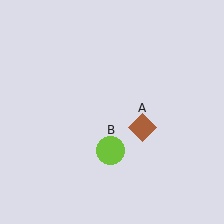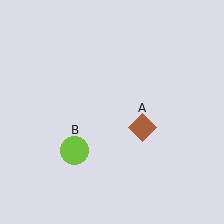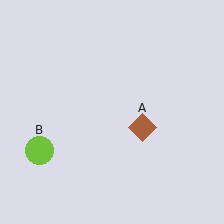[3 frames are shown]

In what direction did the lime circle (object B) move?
The lime circle (object B) moved left.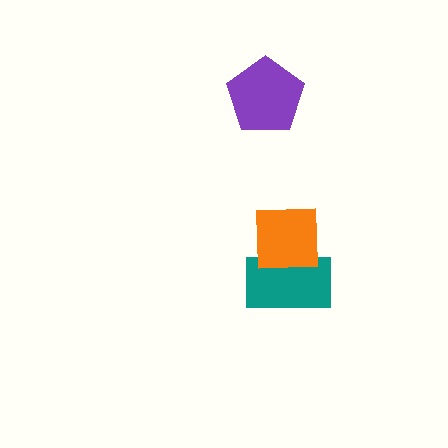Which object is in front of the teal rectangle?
The orange square is in front of the teal rectangle.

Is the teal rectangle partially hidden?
Yes, it is partially covered by another shape.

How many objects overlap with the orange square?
1 object overlaps with the orange square.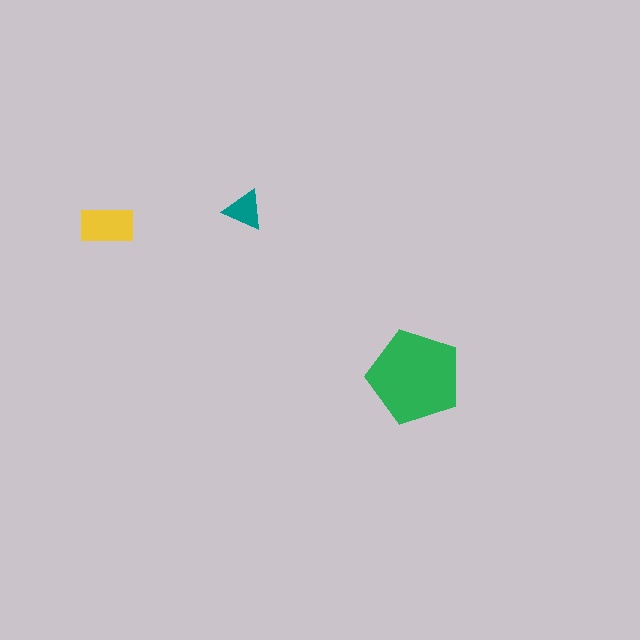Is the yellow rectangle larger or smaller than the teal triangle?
Larger.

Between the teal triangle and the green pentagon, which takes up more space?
The green pentagon.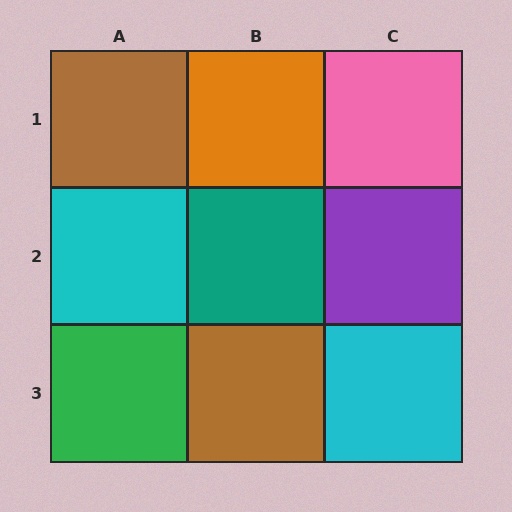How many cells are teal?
1 cell is teal.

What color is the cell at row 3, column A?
Green.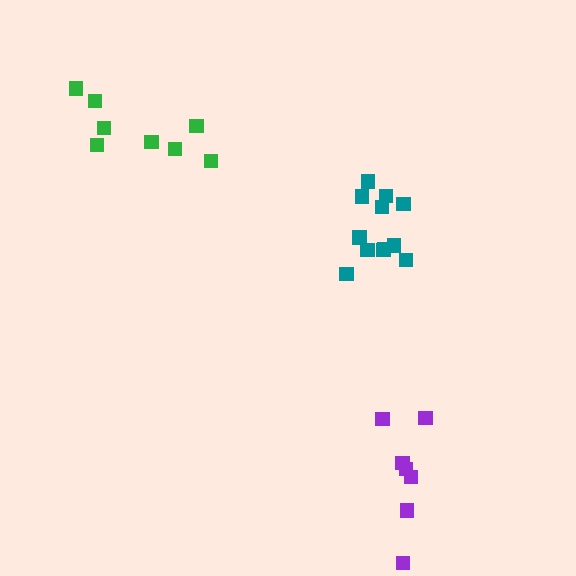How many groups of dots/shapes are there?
There are 3 groups.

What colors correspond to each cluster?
The clusters are colored: green, teal, purple.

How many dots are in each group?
Group 1: 8 dots, Group 2: 12 dots, Group 3: 7 dots (27 total).